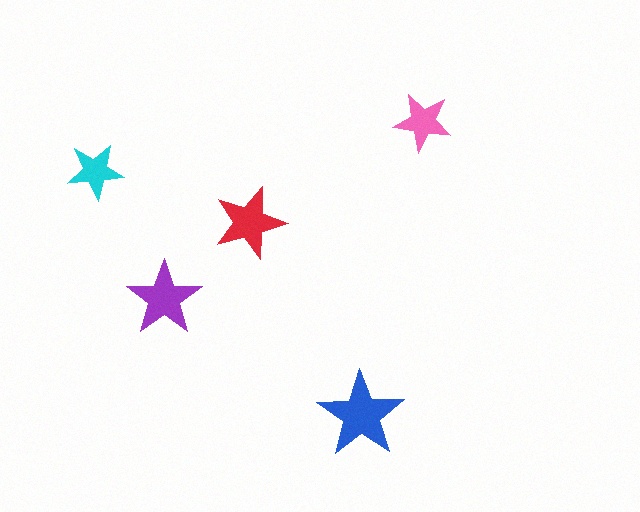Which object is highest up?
The pink star is topmost.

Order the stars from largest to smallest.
the blue one, the purple one, the red one, the pink one, the cyan one.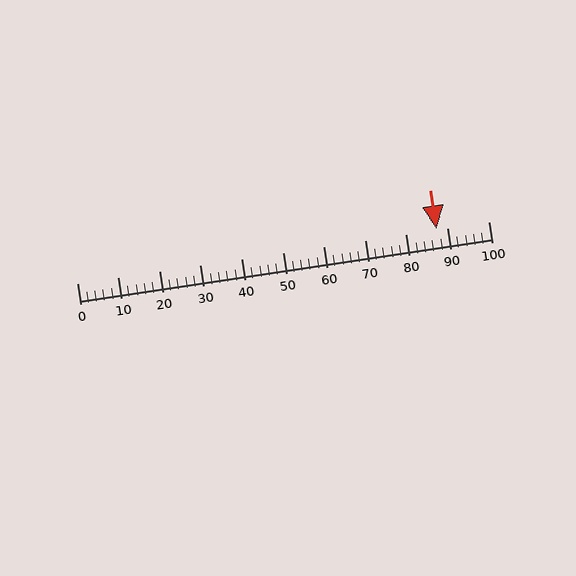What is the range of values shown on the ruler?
The ruler shows values from 0 to 100.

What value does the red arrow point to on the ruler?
The red arrow points to approximately 87.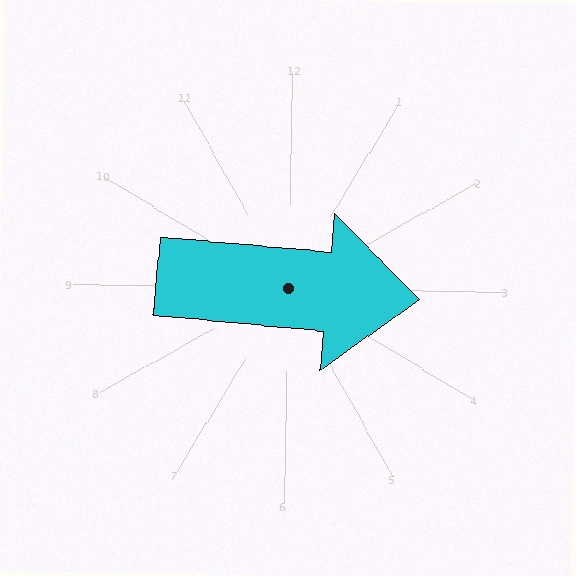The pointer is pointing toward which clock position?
Roughly 3 o'clock.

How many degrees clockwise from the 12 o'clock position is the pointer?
Approximately 94 degrees.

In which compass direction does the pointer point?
East.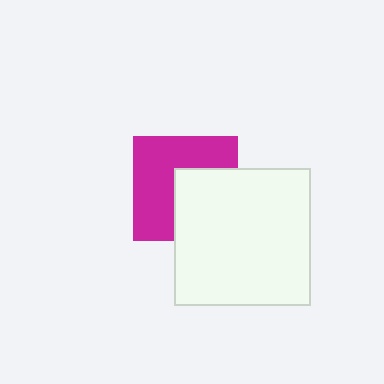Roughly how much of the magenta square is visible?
About half of it is visible (roughly 57%).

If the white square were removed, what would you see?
You would see the complete magenta square.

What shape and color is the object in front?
The object in front is a white square.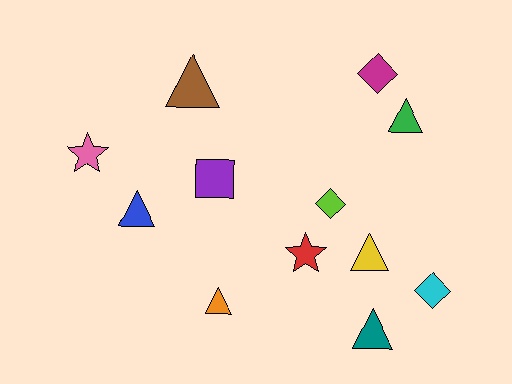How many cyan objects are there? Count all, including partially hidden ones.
There is 1 cyan object.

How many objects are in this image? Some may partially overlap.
There are 12 objects.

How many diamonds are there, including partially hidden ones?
There are 3 diamonds.